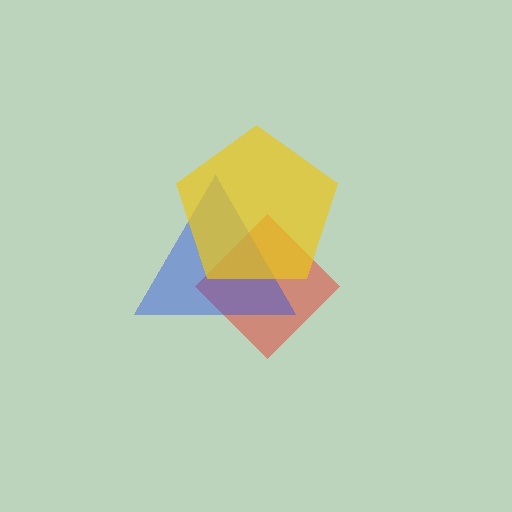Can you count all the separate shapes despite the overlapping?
Yes, there are 3 separate shapes.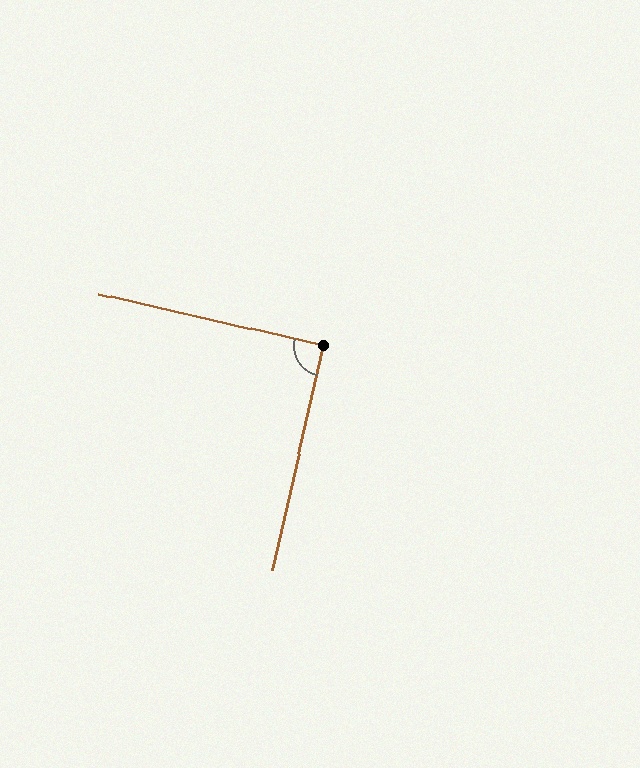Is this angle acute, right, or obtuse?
It is approximately a right angle.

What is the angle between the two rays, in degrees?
Approximately 90 degrees.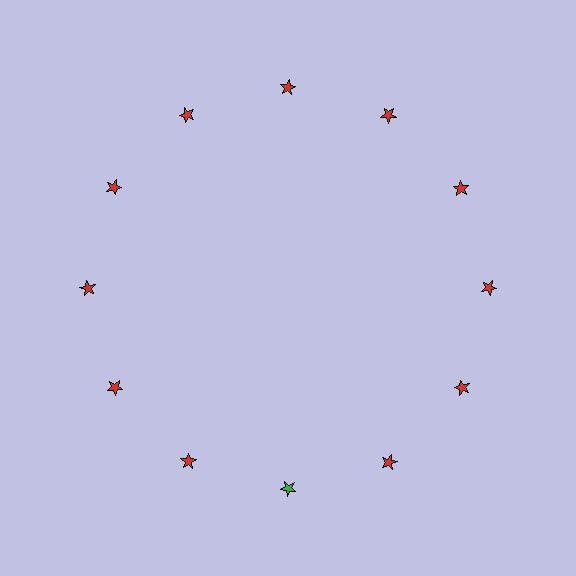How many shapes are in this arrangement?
There are 12 shapes arranged in a ring pattern.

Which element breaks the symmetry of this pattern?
The green star at roughly the 6 o'clock position breaks the symmetry. All other shapes are red stars.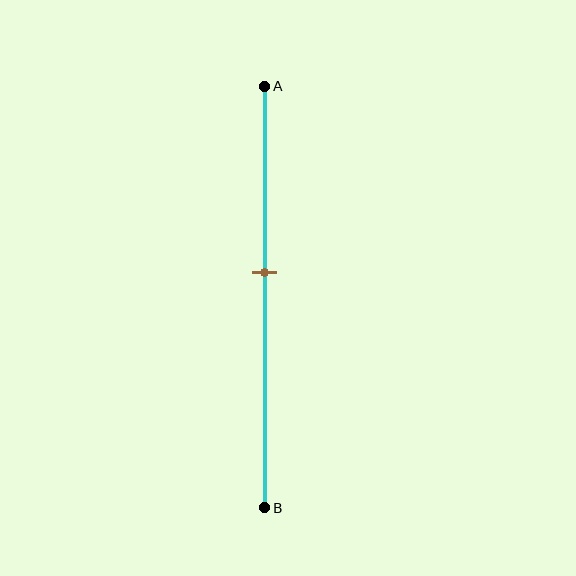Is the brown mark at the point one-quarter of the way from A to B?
No, the mark is at about 45% from A, not at the 25% one-quarter point.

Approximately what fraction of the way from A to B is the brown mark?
The brown mark is approximately 45% of the way from A to B.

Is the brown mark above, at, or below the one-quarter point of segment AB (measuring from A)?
The brown mark is below the one-quarter point of segment AB.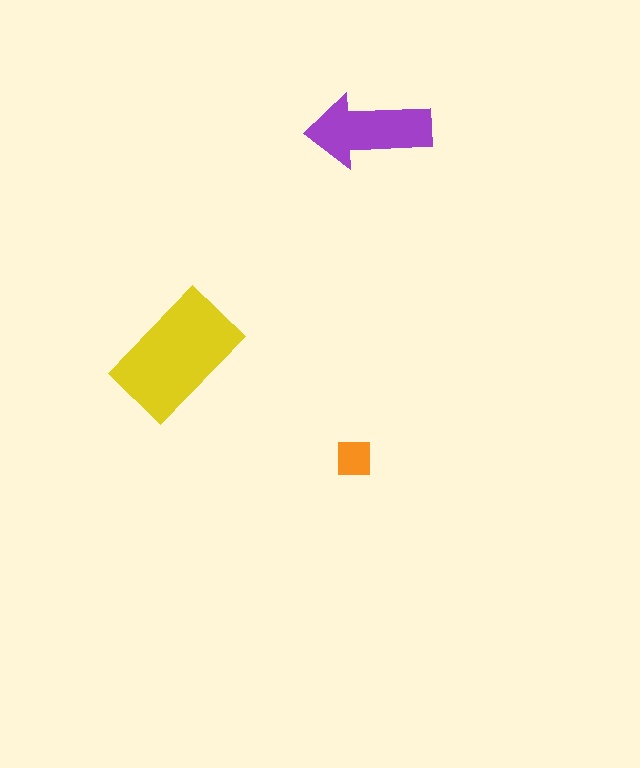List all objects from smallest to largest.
The orange square, the purple arrow, the yellow rectangle.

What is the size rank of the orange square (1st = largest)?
3rd.